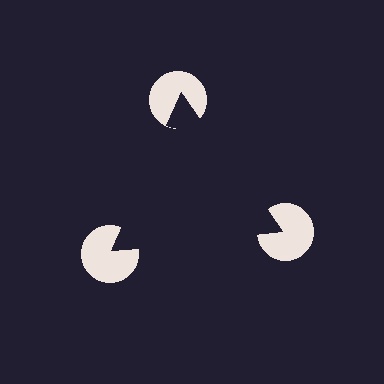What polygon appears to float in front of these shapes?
An illusory triangle — its edges are inferred from the aligned wedge cuts in the pac-man discs, not physically drawn.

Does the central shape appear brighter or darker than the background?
It typically appears slightly darker than the background, even though no actual brightness change is drawn.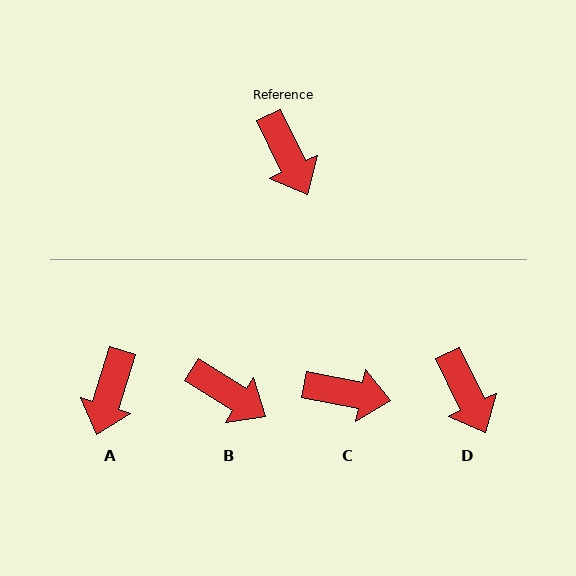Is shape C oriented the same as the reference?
No, it is off by about 54 degrees.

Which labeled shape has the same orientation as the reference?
D.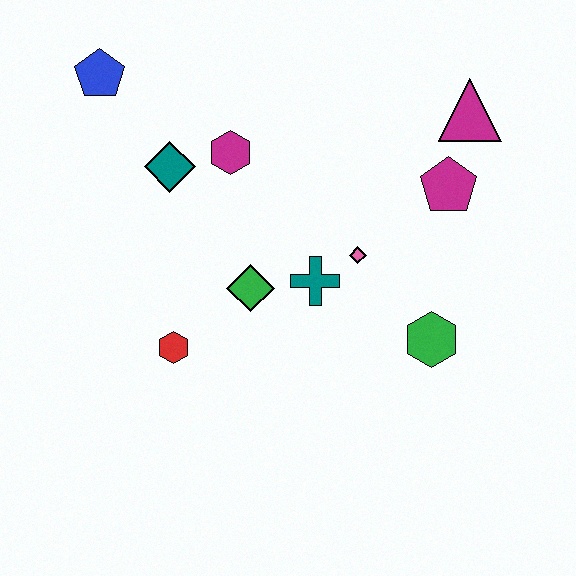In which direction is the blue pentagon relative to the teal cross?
The blue pentagon is to the left of the teal cross.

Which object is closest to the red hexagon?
The green diamond is closest to the red hexagon.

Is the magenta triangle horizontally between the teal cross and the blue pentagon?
No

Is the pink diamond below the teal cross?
No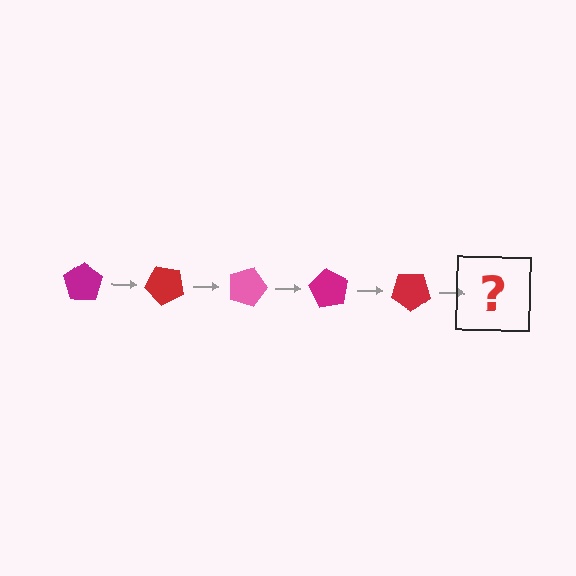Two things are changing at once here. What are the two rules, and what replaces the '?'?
The two rules are that it rotates 45 degrees each step and the color cycles through magenta, red, and pink. The '?' should be a pink pentagon, rotated 225 degrees from the start.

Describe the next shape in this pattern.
It should be a pink pentagon, rotated 225 degrees from the start.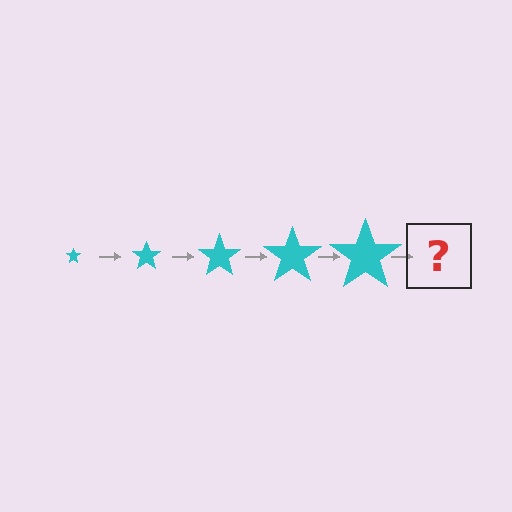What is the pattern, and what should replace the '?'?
The pattern is that the star gets progressively larger each step. The '?' should be a cyan star, larger than the previous one.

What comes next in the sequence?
The next element should be a cyan star, larger than the previous one.